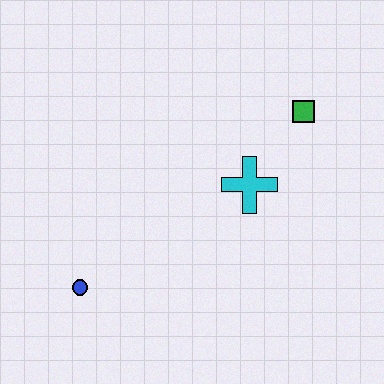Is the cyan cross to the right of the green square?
No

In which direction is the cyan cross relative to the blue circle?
The cyan cross is to the right of the blue circle.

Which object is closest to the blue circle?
The cyan cross is closest to the blue circle.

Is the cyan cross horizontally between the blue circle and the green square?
Yes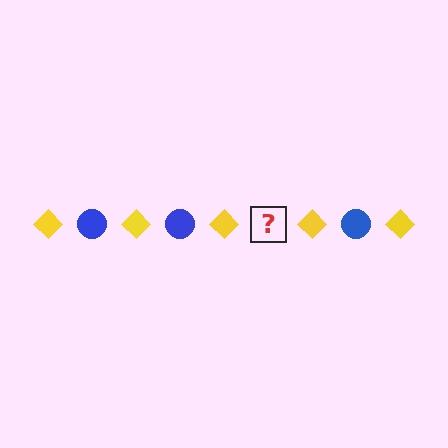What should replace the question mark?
The question mark should be replaced with a blue circle.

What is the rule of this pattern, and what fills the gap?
The rule is that the pattern alternates between yellow diamond and blue circle. The gap should be filled with a blue circle.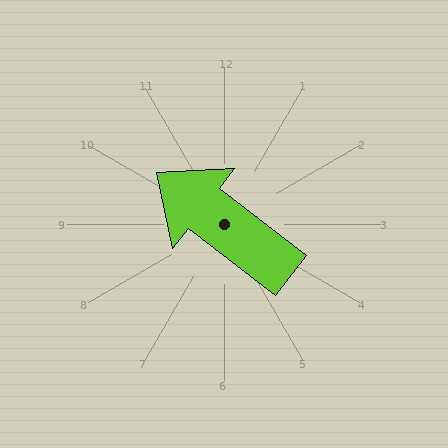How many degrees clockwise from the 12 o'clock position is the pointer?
Approximately 308 degrees.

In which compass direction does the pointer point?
Northwest.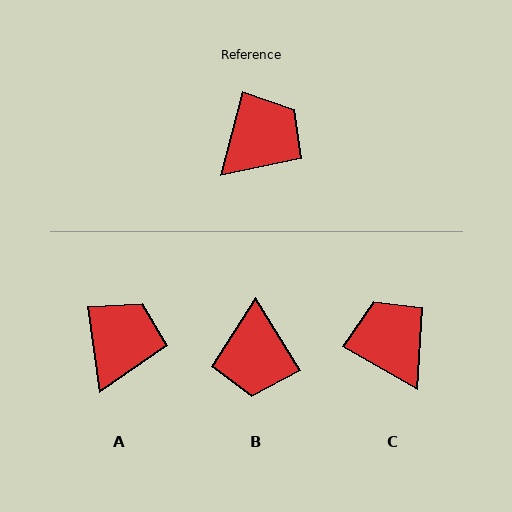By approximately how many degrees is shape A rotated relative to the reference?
Approximately 23 degrees counter-clockwise.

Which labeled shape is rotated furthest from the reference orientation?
B, about 134 degrees away.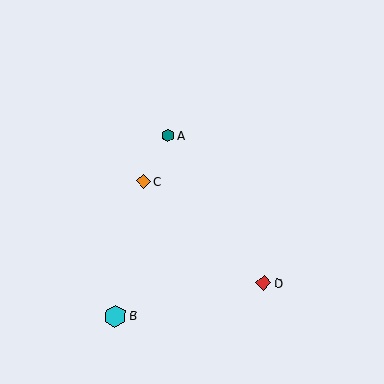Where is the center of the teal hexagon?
The center of the teal hexagon is at (168, 136).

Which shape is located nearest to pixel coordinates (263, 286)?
The red diamond (labeled D) at (264, 283) is nearest to that location.